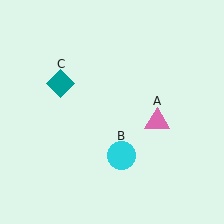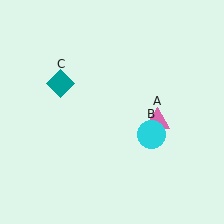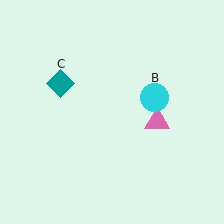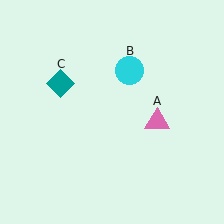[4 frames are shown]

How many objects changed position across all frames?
1 object changed position: cyan circle (object B).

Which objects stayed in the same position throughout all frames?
Pink triangle (object A) and teal diamond (object C) remained stationary.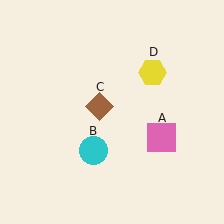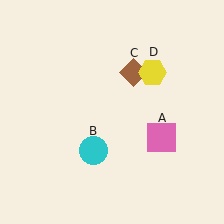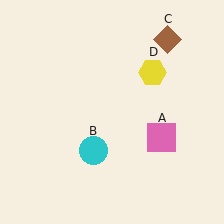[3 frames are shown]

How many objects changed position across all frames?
1 object changed position: brown diamond (object C).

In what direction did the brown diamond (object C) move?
The brown diamond (object C) moved up and to the right.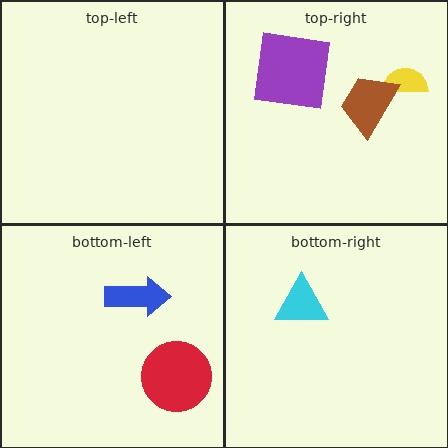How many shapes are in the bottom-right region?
1.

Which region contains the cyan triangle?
The bottom-right region.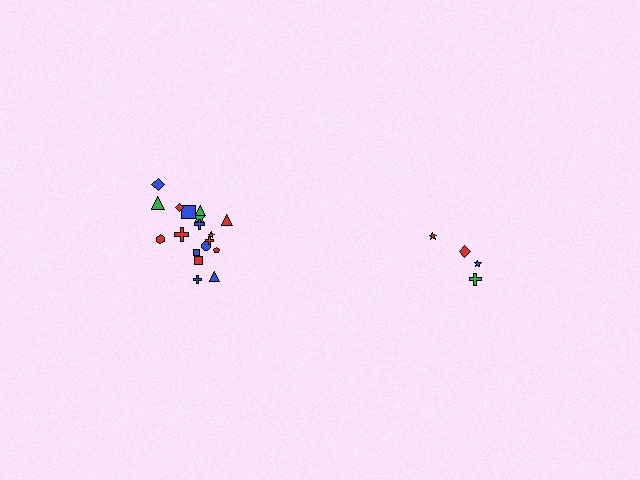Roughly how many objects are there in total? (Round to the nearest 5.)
Roughly 20 objects in total.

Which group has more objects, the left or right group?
The left group.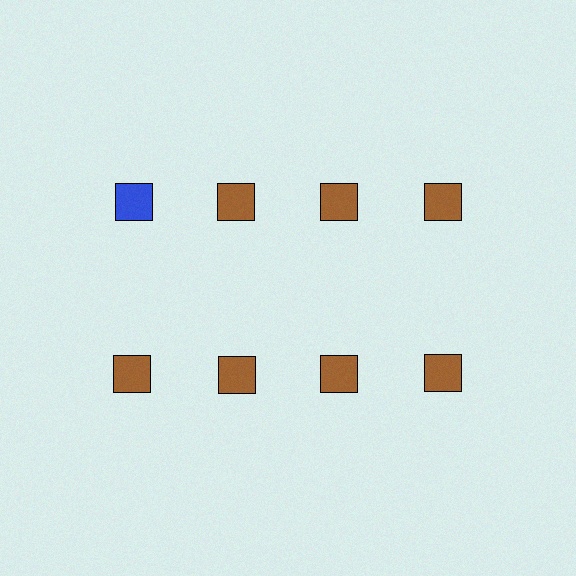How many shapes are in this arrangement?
There are 8 shapes arranged in a grid pattern.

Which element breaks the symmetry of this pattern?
The blue square in the top row, leftmost column breaks the symmetry. All other shapes are brown squares.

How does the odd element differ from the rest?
It has a different color: blue instead of brown.